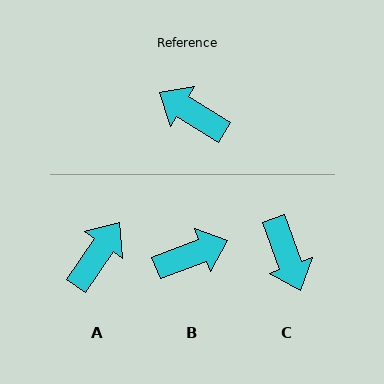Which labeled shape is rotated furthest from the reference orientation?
C, about 142 degrees away.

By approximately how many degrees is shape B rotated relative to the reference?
Approximately 128 degrees clockwise.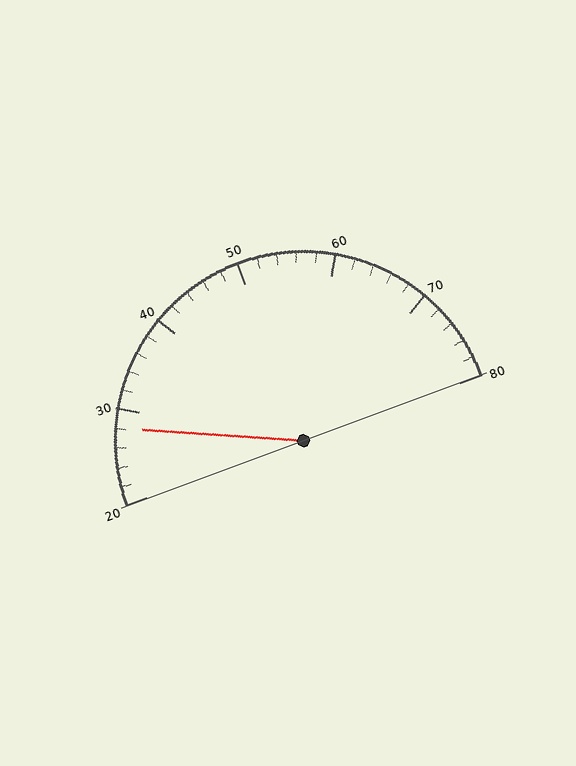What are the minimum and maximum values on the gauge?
The gauge ranges from 20 to 80.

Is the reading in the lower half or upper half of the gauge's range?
The reading is in the lower half of the range (20 to 80).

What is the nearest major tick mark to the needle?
The nearest major tick mark is 30.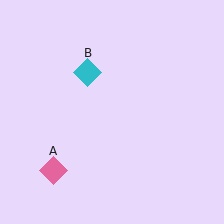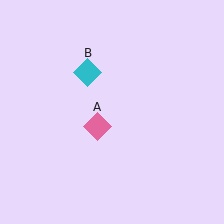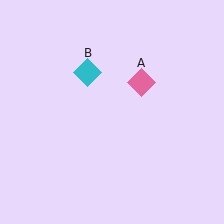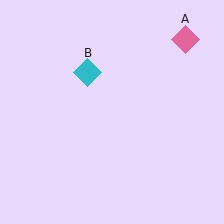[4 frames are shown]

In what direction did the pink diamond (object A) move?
The pink diamond (object A) moved up and to the right.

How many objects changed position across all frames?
1 object changed position: pink diamond (object A).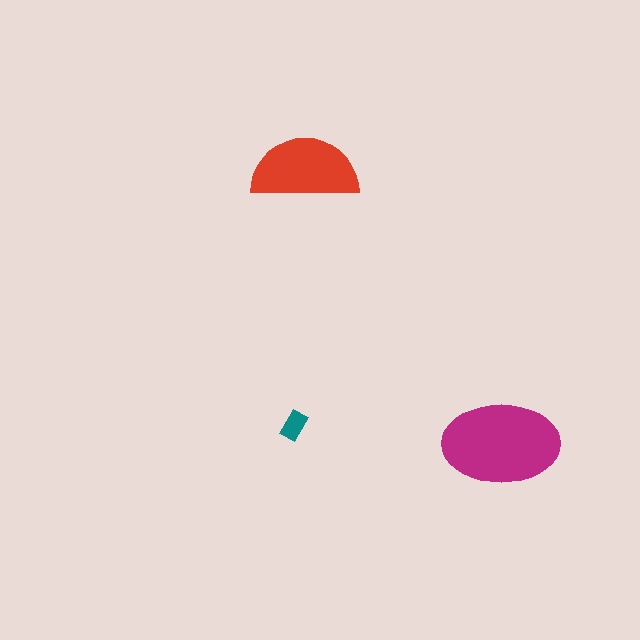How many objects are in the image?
There are 3 objects in the image.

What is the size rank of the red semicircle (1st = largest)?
2nd.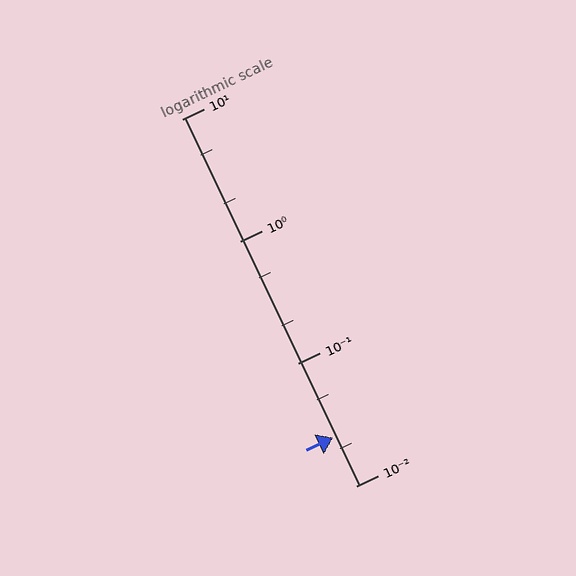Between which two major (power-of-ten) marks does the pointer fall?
The pointer is between 0.01 and 0.1.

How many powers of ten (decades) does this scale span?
The scale spans 3 decades, from 0.01 to 10.